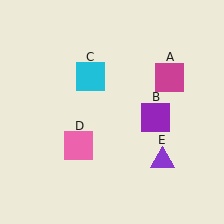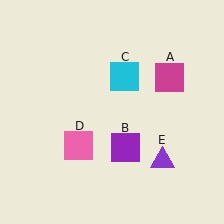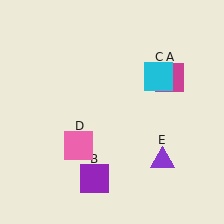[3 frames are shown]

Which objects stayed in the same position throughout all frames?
Magenta square (object A) and pink square (object D) and purple triangle (object E) remained stationary.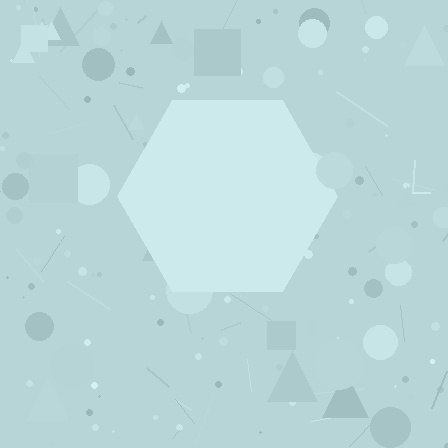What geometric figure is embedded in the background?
A hexagon is embedded in the background.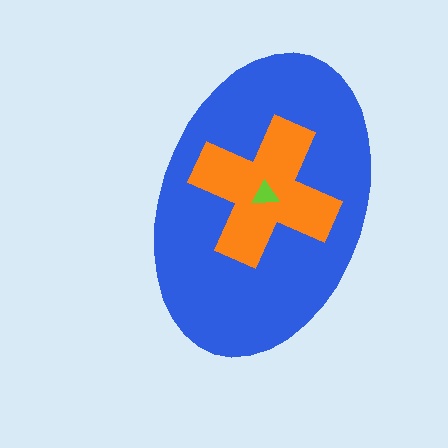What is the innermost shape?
The lime triangle.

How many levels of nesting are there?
3.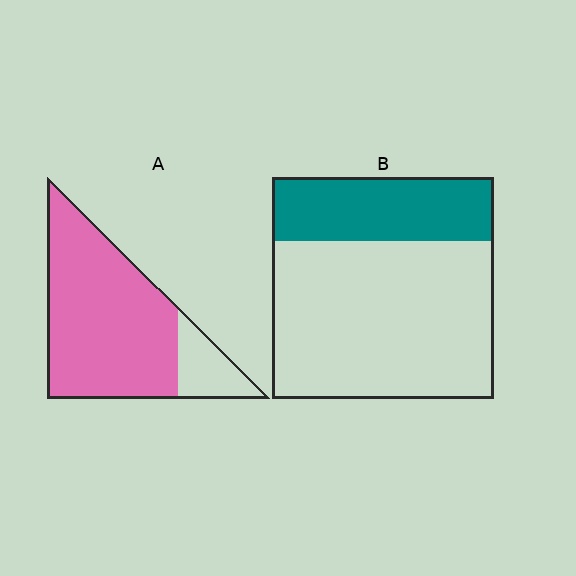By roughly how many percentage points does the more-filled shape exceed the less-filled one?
By roughly 55 percentage points (A over B).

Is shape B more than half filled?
No.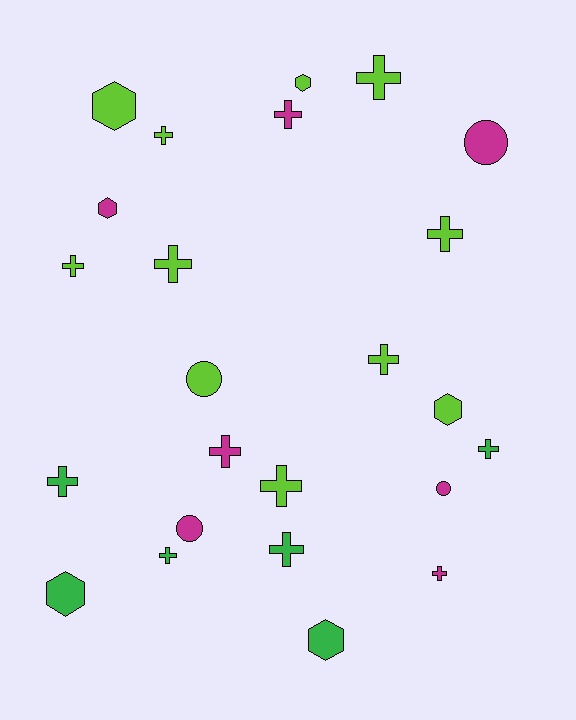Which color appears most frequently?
Lime, with 11 objects.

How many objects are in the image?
There are 24 objects.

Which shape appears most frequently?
Cross, with 14 objects.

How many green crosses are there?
There are 4 green crosses.